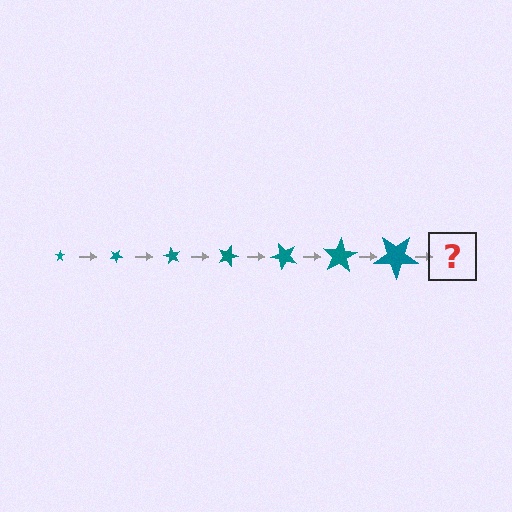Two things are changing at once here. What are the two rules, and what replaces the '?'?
The two rules are that the star grows larger each step and it rotates 30 degrees each step. The '?' should be a star, larger than the previous one and rotated 210 degrees from the start.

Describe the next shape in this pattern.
It should be a star, larger than the previous one and rotated 210 degrees from the start.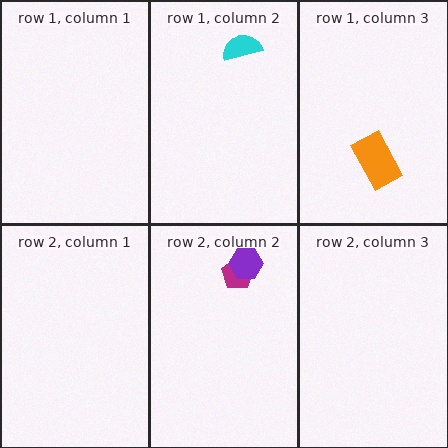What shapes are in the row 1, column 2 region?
The cyan semicircle.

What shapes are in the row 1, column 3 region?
The orange rectangle.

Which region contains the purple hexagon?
The row 2, column 2 region.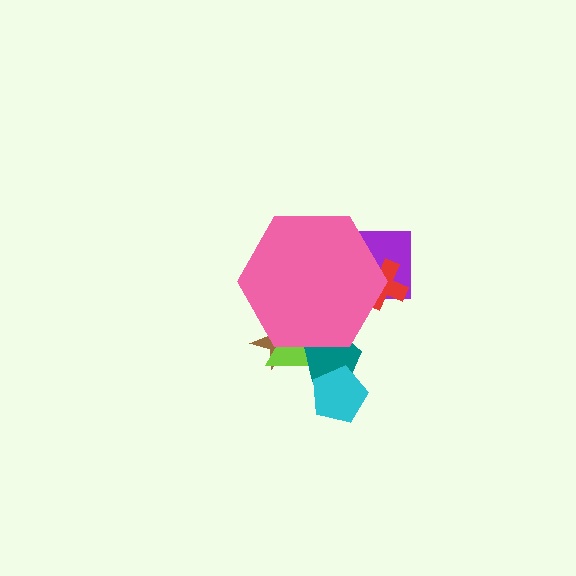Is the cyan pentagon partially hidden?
No, the cyan pentagon is fully visible.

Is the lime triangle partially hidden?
Yes, the lime triangle is partially hidden behind the pink hexagon.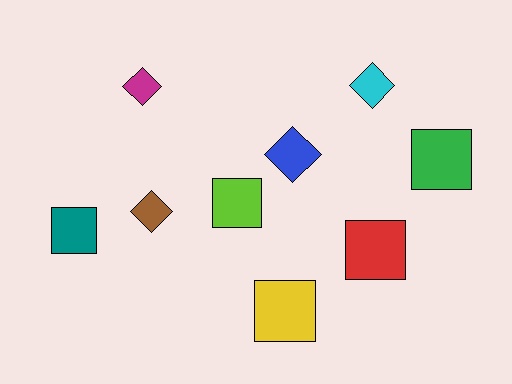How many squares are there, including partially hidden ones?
There are 5 squares.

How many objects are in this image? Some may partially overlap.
There are 9 objects.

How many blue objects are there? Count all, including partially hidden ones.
There is 1 blue object.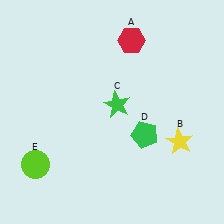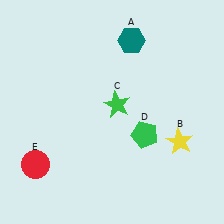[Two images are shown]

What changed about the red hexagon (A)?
In Image 1, A is red. In Image 2, it changed to teal.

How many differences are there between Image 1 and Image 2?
There are 2 differences between the two images.